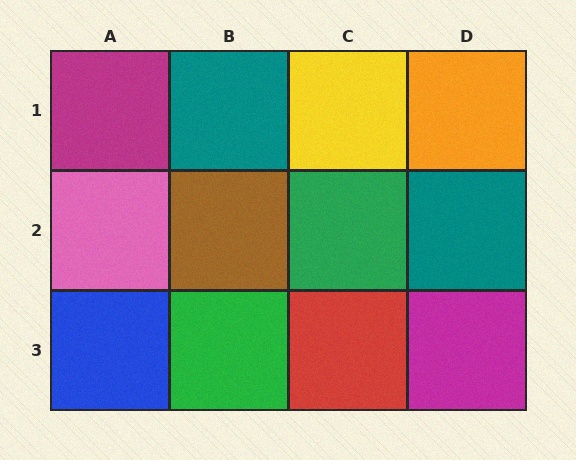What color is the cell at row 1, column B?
Teal.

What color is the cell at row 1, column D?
Orange.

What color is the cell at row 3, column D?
Magenta.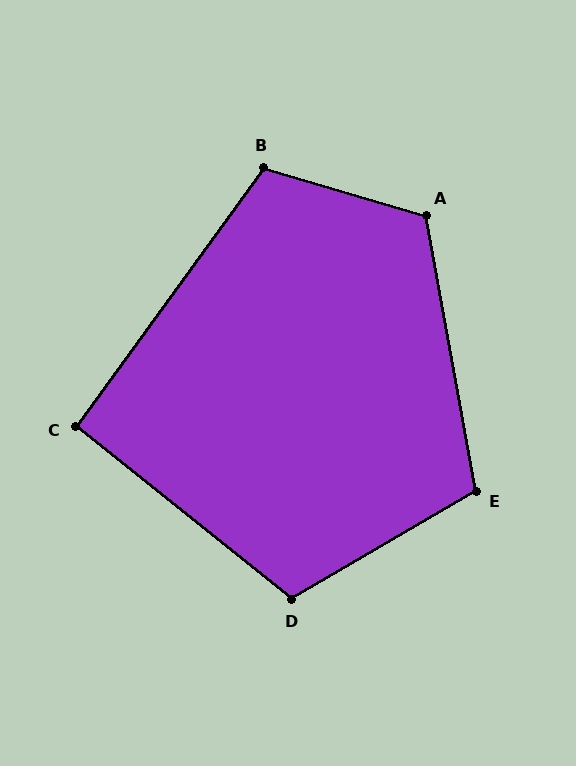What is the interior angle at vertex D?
Approximately 111 degrees (obtuse).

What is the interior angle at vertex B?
Approximately 109 degrees (obtuse).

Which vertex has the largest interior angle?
A, at approximately 117 degrees.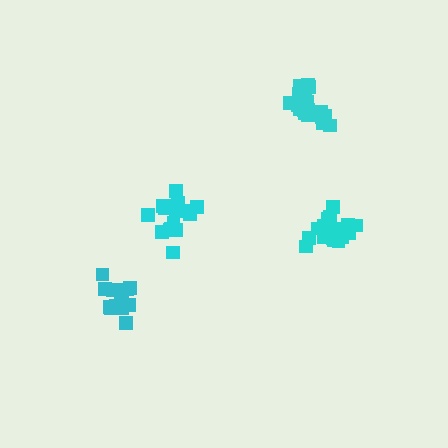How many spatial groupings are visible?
There are 4 spatial groupings.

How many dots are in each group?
Group 1: 17 dots, Group 2: 19 dots, Group 3: 19 dots, Group 4: 15 dots (70 total).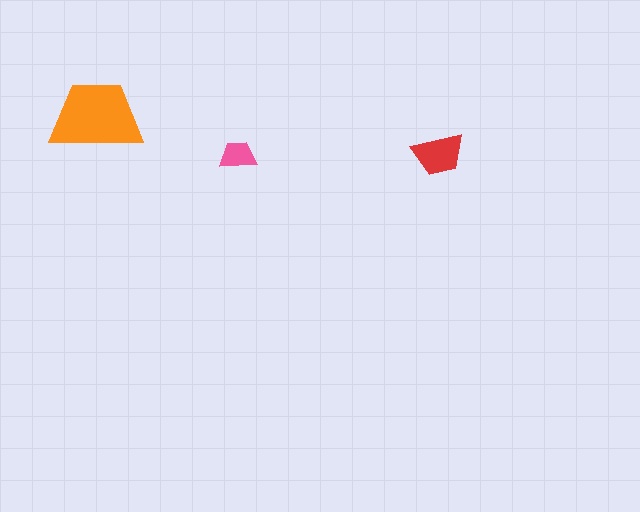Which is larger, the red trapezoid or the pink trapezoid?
The red one.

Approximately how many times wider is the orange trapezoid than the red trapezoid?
About 2 times wider.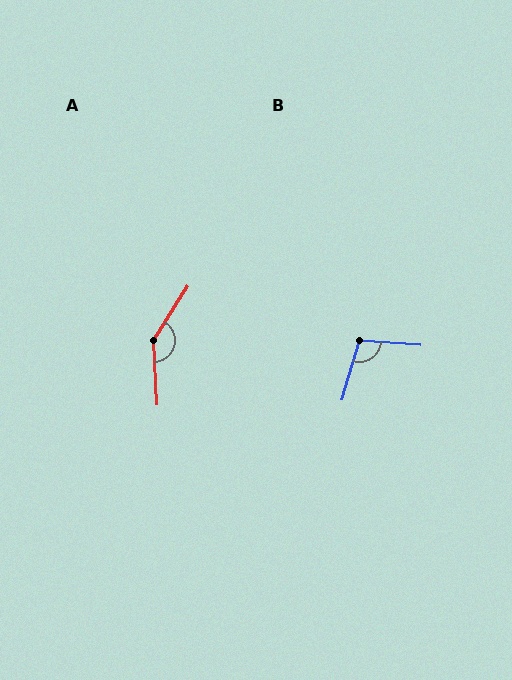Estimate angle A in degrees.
Approximately 145 degrees.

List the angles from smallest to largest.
B (102°), A (145°).